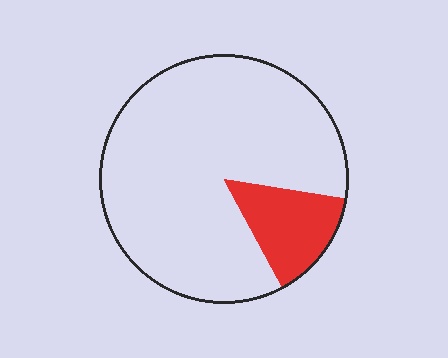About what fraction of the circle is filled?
About one sixth (1/6).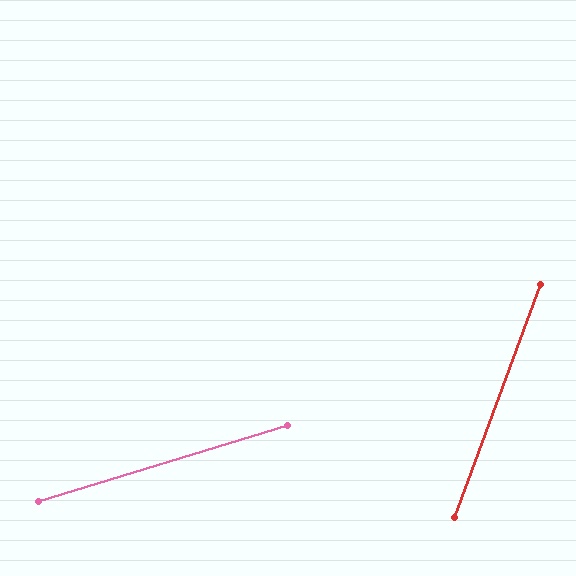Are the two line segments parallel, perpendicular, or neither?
Neither parallel nor perpendicular — they differ by about 53°.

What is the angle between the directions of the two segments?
Approximately 53 degrees.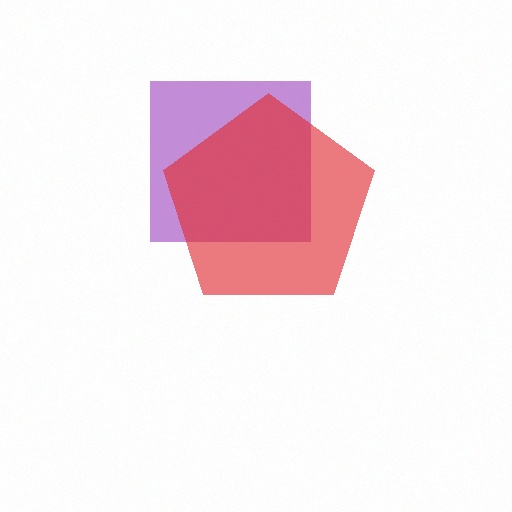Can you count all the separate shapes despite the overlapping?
Yes, there are 2 separate shapes.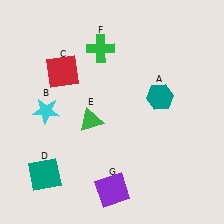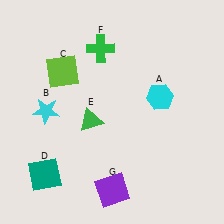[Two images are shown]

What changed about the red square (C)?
In Image 1, C is red. In Image 2, it changed to lime.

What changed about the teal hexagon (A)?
In Image 1, A is teal. In Image 2, it changed to cyan.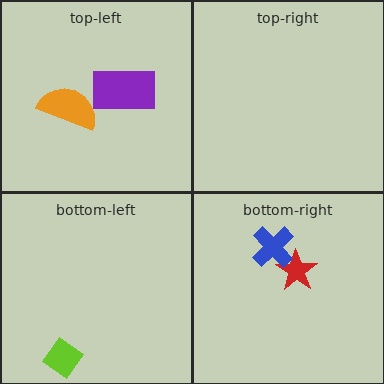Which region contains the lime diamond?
The bottom-left region.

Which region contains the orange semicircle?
The top-left region.